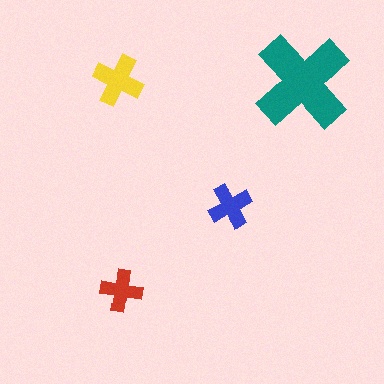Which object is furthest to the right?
The teal cross is rightmost.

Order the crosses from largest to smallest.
the teal one, the yellow one, the blue one, the red one.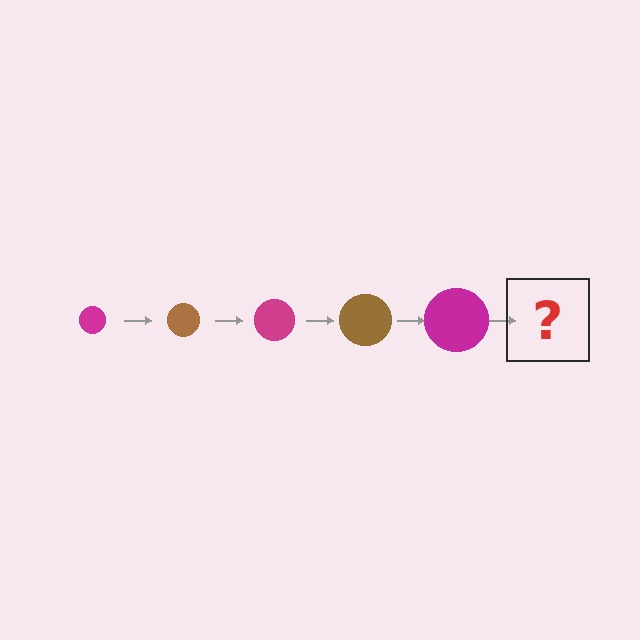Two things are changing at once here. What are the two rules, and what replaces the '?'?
The two rules are that the circle grows larger each step and the color cycles through magenta and brown. The '?' should be a brown circle, larger than the previous one.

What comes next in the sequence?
The next element should be a brown circle, larger than the previous one.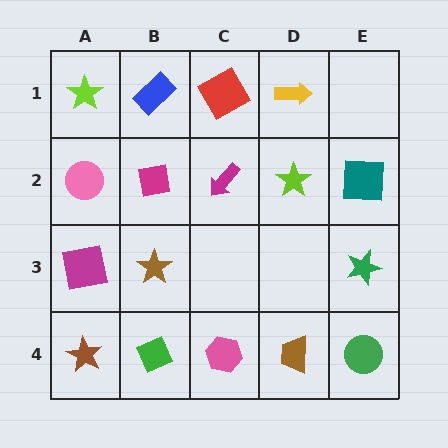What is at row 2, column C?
A magenta arrow.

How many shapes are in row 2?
5 shapes.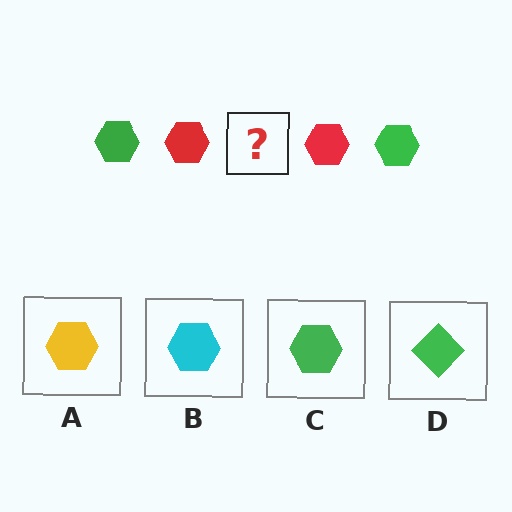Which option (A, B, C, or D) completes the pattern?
C.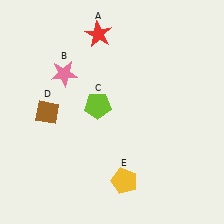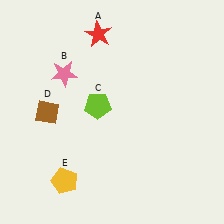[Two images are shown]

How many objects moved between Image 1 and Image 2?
1 object moved between the two images.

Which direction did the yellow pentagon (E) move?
The yellow pentagon (E) moved left.